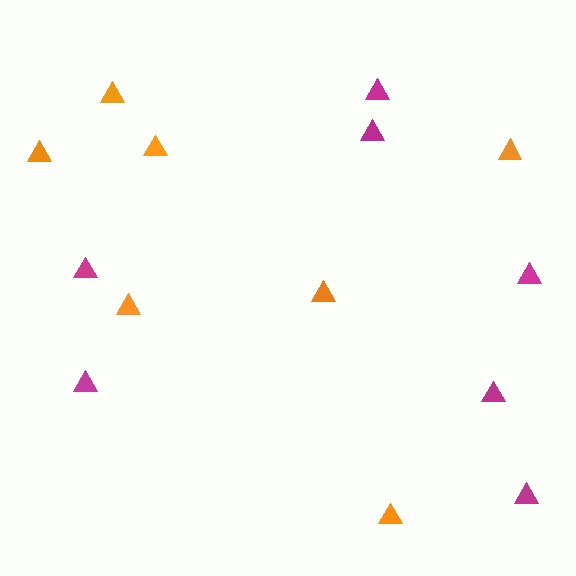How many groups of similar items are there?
There are 2 groups: one group of orange triangles (7) and one group of magenta triangles (7).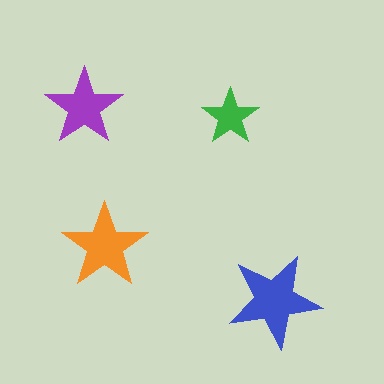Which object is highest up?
The purple star is topmost.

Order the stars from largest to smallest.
the blue one, the orange one, the purple one, the green one.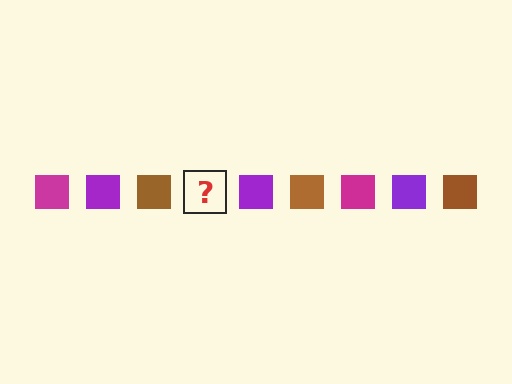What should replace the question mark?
The question mark should be replaced with a magenta square.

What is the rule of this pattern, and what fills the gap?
The rule is that the pattern cycles through magenta, purple, brown squares. The gap should be filled with a magenta square.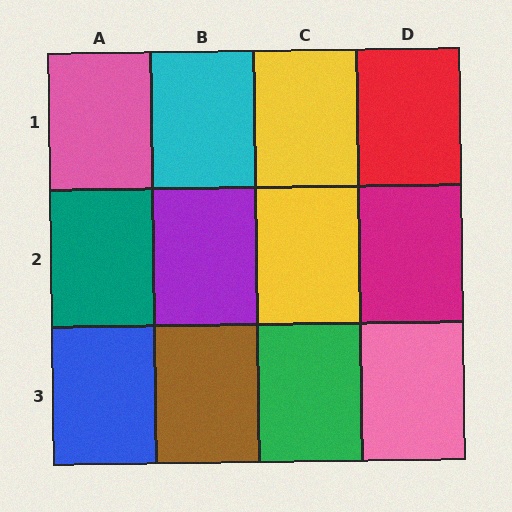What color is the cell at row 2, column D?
Magenta.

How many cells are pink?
2 cells are pink.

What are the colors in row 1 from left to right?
Pink, cyan, yellow, red.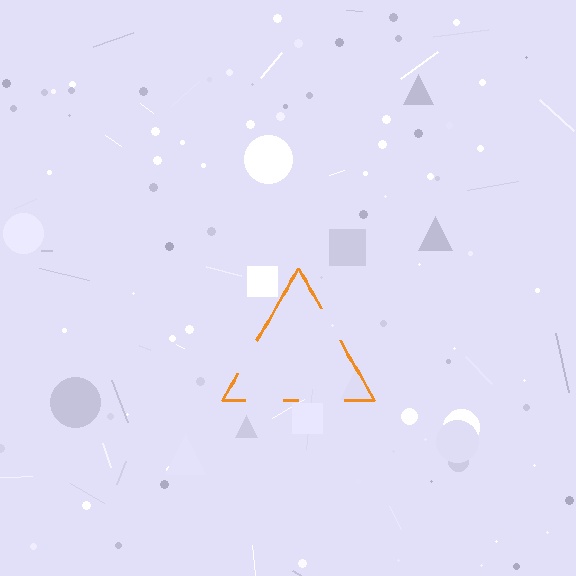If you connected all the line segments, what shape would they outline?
They would outline a triangle.